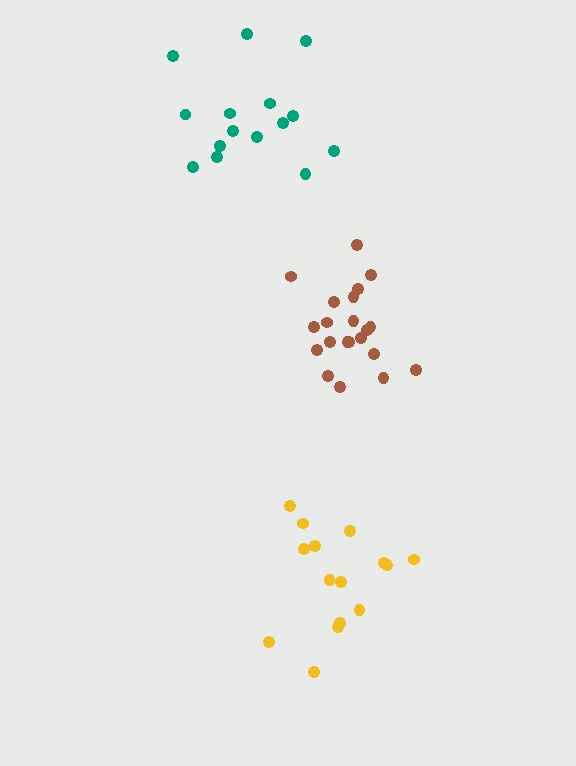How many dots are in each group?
Group 1: 21 dots, Group 2: 15 dots, Group 3: 15 dots (51 total).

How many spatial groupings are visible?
There are 3 spatial groupings.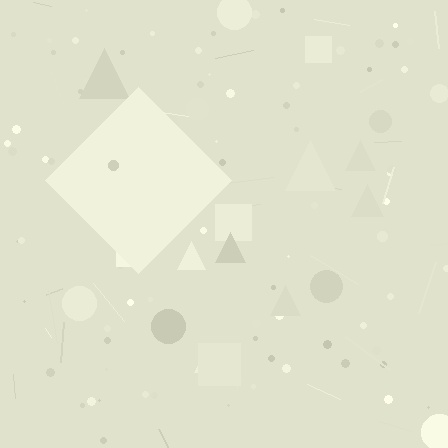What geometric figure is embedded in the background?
A diamond is embedded in the background.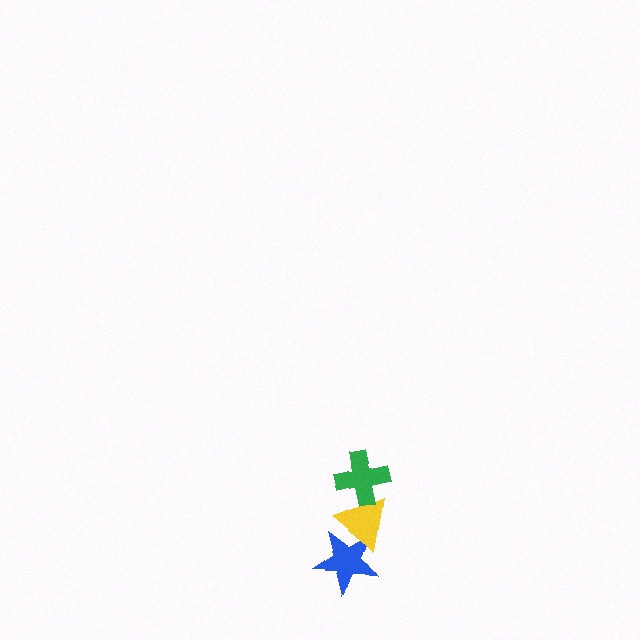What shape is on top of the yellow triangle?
The green cross is on top of the yellow triangle.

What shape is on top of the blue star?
The yellow triangle is on top of the blue star.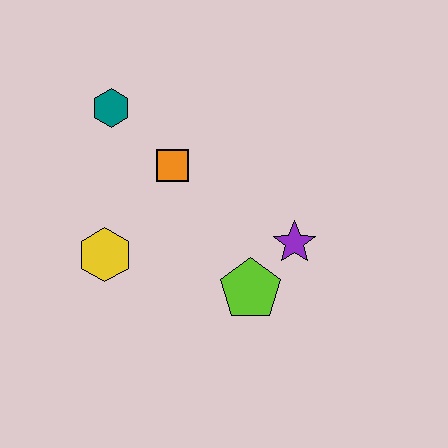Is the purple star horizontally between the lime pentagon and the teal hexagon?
No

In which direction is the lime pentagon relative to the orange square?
The lime pentagon is below the orange square.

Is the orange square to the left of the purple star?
Yes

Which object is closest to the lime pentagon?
The purple star is closest to the lime pentagon.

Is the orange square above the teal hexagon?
No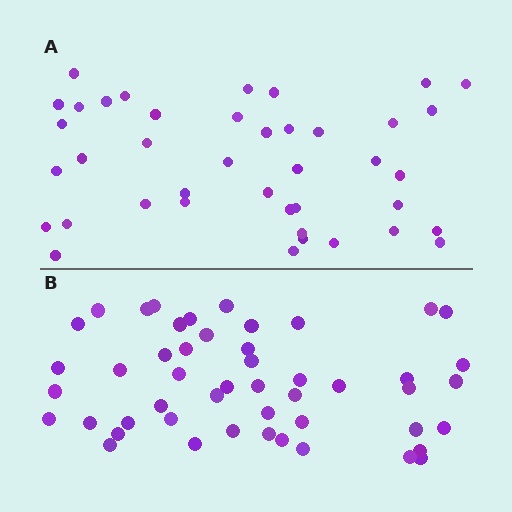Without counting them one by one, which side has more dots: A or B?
Region B (the bottom region) has more dots.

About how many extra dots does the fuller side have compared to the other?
Region B has roughly 8 or so more dots than region A.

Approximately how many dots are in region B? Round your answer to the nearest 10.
About 50 dots. (The exact count is 49, which rounds to 50.)